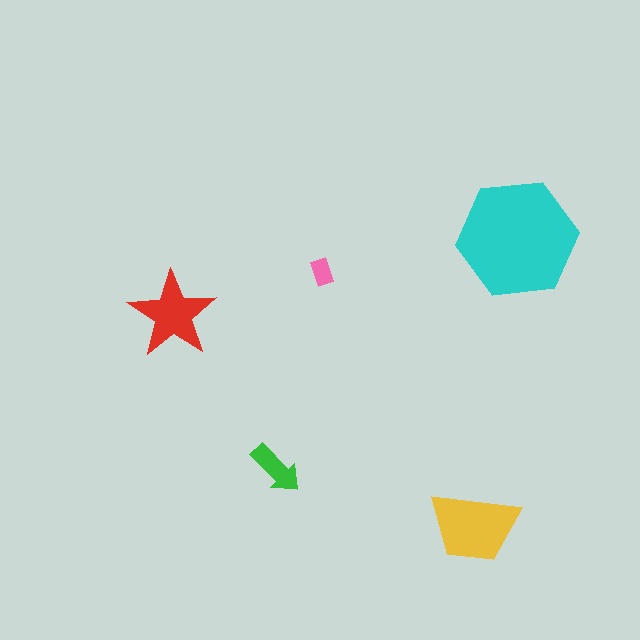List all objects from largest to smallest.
The cyan hexagon, the yellow trapezoid, the red star, the green arrow, the pink rectangle.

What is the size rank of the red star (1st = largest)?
3rd.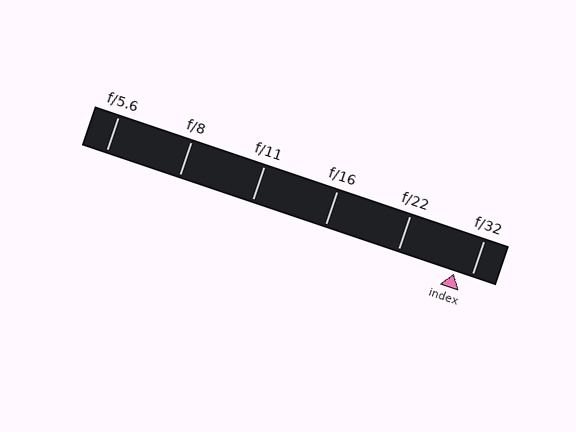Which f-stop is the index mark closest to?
The index mark is closest to f/32.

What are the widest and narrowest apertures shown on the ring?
The widest aperture shown is f/5.6 and the narrowest is f/32.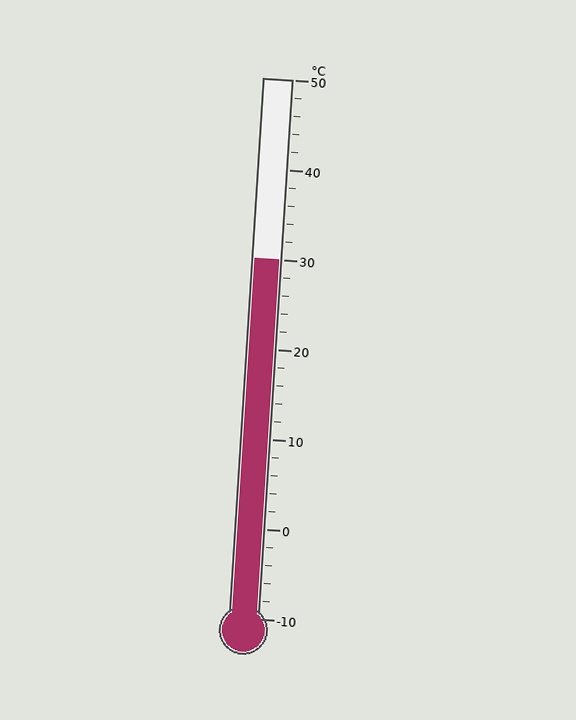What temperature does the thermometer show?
The thermometer shows approximately 30°C.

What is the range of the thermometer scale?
The thermometer scale ranges from -10°C to 50°C.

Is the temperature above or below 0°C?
The temperature is above 0°C.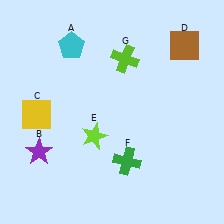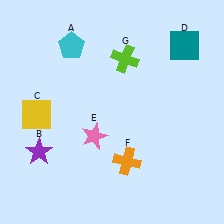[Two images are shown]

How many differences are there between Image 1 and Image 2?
There are 3 differences between the two images.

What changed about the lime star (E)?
In Image 1, E is lime. In Image 2, it changed to pink.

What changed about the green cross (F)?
In Image 1, F is green. In Image 2, it changed to orange.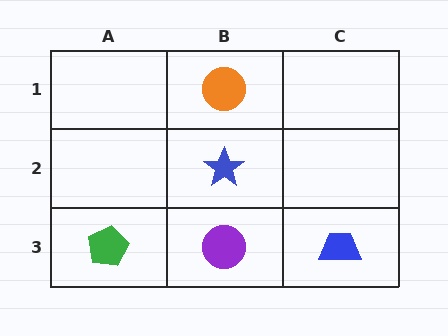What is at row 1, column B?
An orange circle.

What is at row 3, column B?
A purple circle.